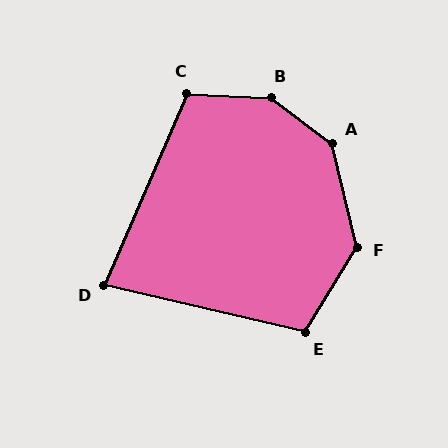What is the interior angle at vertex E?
Approximately 108 degrees (obtuse).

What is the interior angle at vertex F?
Approximately 135 degrees (obtuse).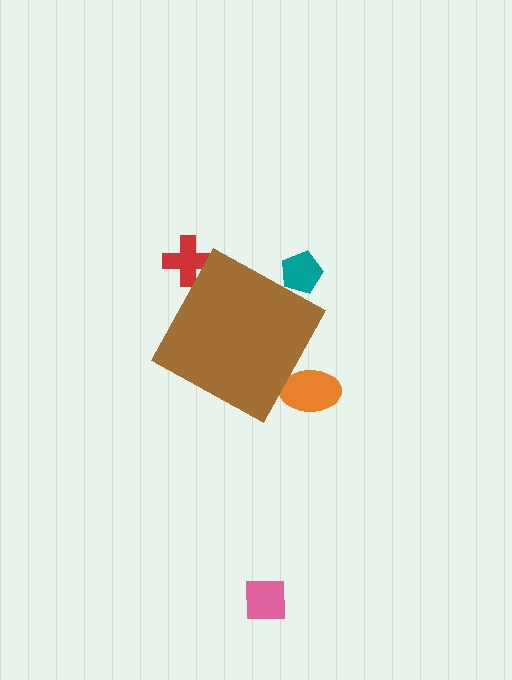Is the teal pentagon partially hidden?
Yes, the teal pentagon is partially hidden behind the brown diamond.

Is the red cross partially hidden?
Yes, the red cross is partially hidden behind the brown diamond.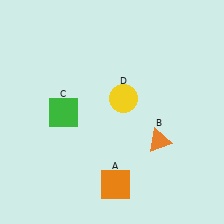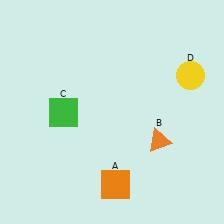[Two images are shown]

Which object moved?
The yellow circle (D) moved right.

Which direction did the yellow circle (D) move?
The yellow circle (D) moved right.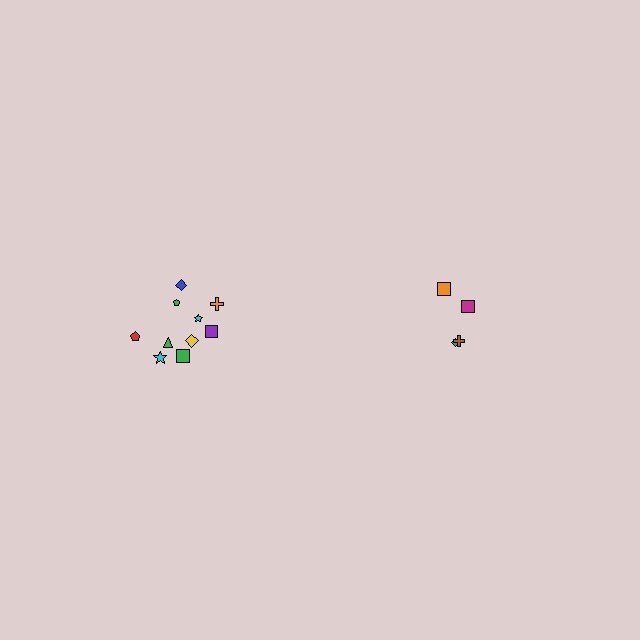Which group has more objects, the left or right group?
The left group.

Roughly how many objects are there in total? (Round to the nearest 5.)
Roughly 15 objects in total.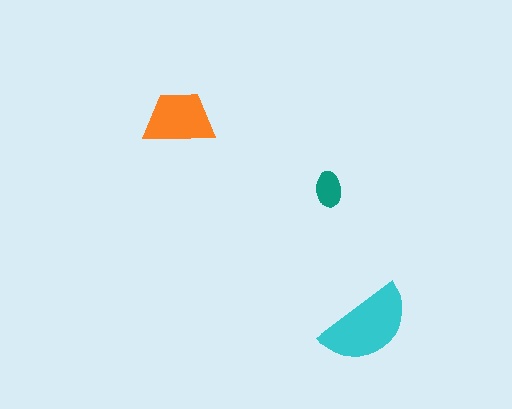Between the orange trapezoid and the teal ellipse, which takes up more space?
The orange trapezoid.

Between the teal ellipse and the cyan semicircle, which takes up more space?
The cyan semicircle.